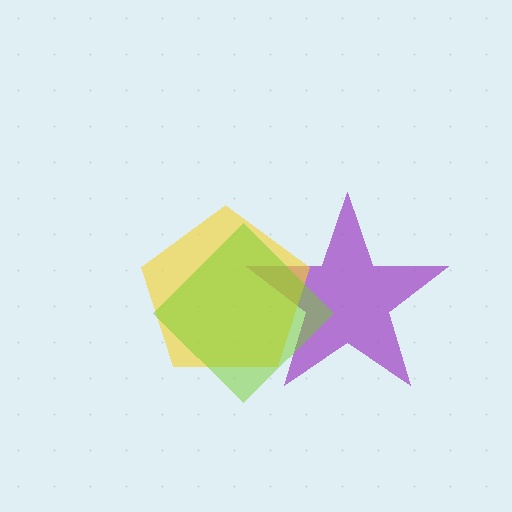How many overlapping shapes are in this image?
There are 3 overlapping shapes in the image.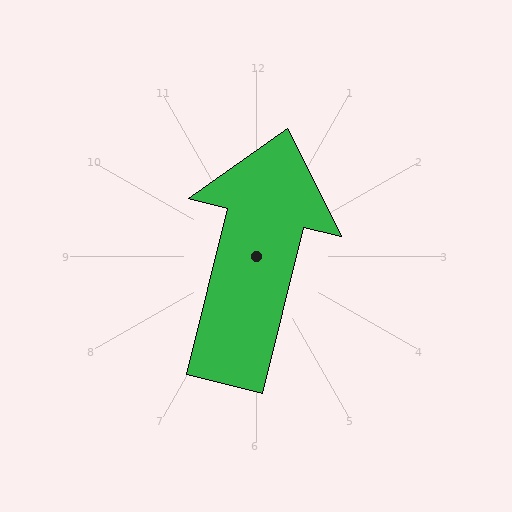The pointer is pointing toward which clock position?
Roughly 12 o'clock.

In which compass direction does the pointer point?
North.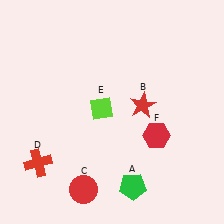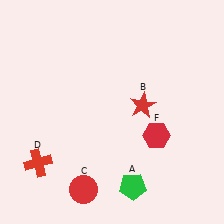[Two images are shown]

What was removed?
The lime diamond (E) was removed in Image 2.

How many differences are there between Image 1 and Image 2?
There is 1 difference between the two images.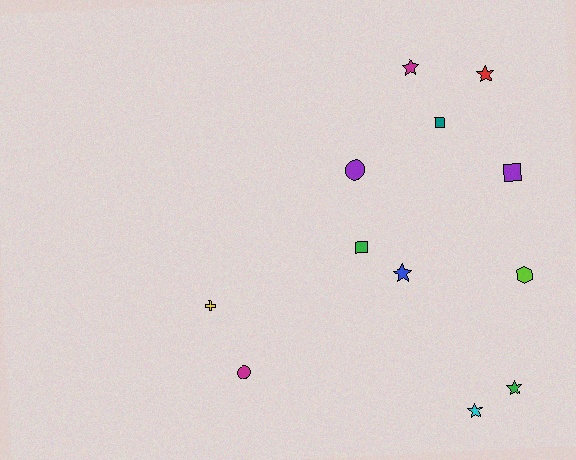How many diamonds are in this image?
There are no diamonds.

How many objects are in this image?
There are 12 objects.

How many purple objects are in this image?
There are 2 purple objects.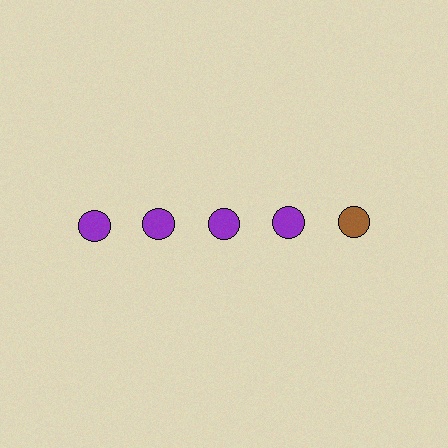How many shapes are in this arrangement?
There are 5 shapes arranged in a grid pattern.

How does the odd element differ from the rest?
It has a different color: brown instead of purple.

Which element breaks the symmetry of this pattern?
The brown circle in the top row, rightmost column breaks the symmetry. All other shapes are purple circles.